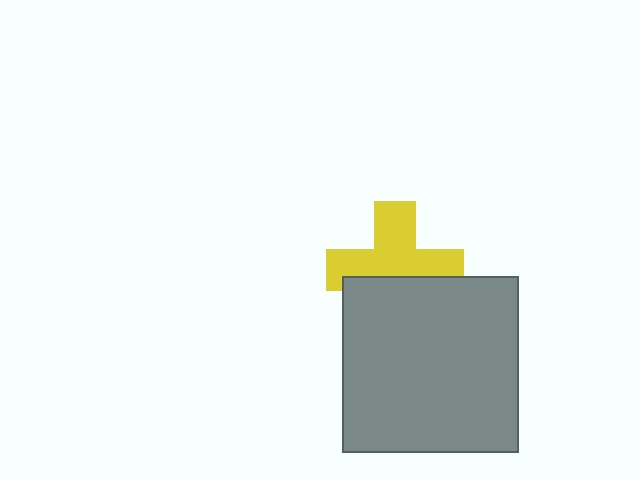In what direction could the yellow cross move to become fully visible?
The yellow cross could move up. That would shift it out from behind the gray square entirely.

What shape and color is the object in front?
The object in front is a gray square.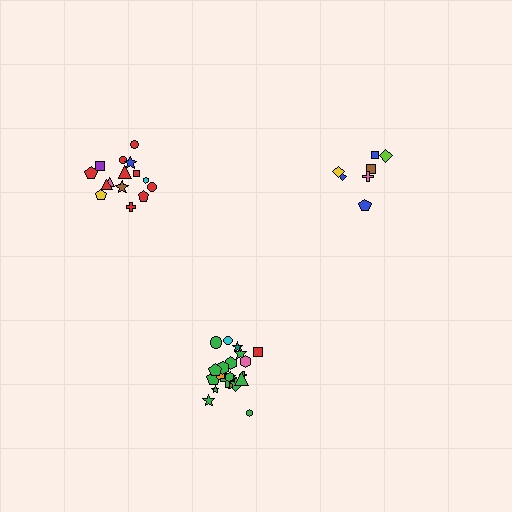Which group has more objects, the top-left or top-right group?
The top-left group.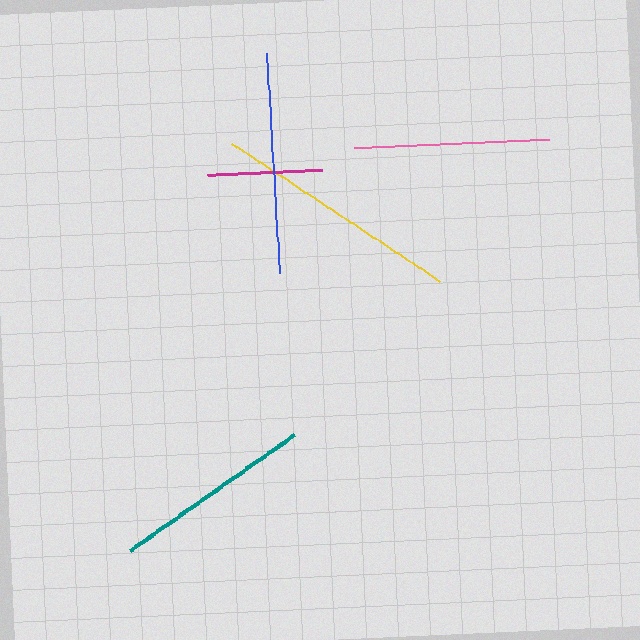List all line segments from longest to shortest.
From longest to shortest: yellow, blue, teal, pink, magenta.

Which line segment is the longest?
The yellow line is the longest at approximately 250 pixels.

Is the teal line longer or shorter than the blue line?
The blue line is longer than the teal line.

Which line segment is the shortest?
The magenta line is the shortest at approximately 115 pixels.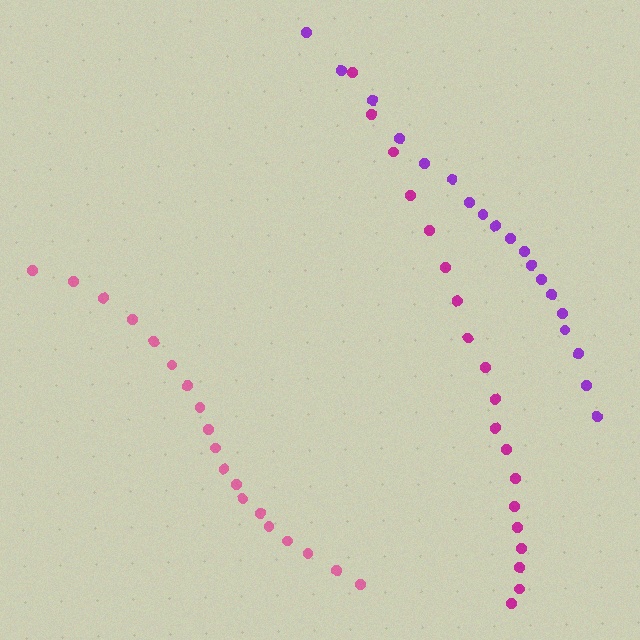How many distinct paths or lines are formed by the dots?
There are 3 distinct paths.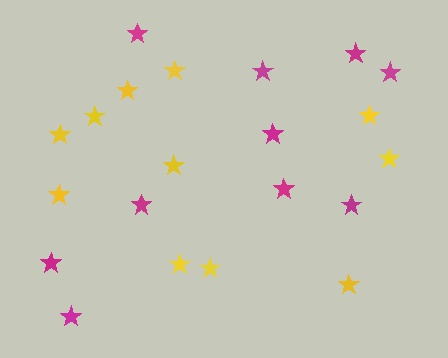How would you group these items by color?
There are 2 groups: one group of magenta stars (10) and one group of yellow stars (11).